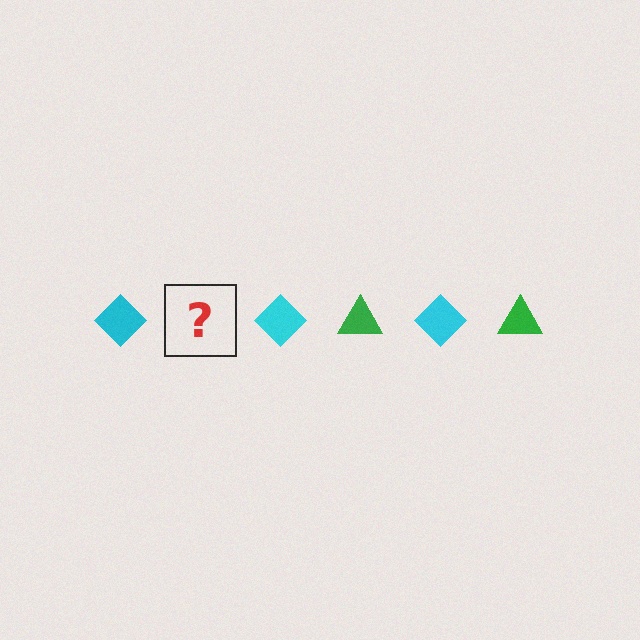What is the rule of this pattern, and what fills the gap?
The rule is that the pattern alternates between cyan diamond and green triangle. The gap should be filled with a green triangle.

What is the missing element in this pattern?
The missing element is a green triangle.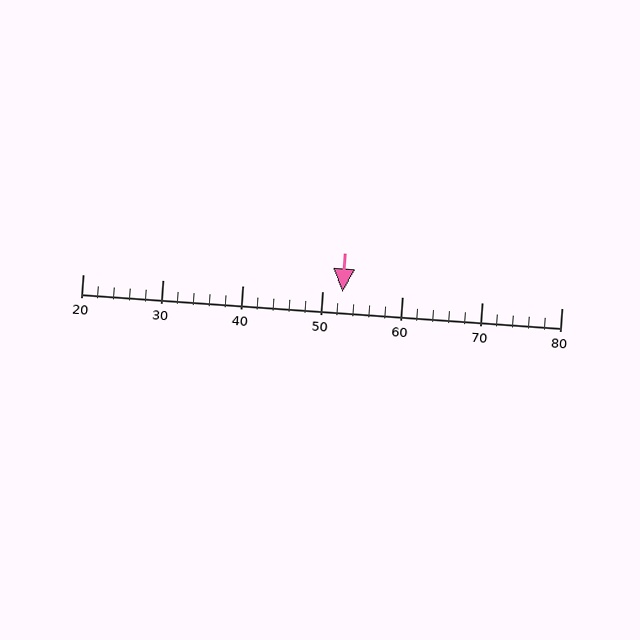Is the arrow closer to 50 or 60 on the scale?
The arrow is closer to 50.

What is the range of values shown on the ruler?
The ruler shows values from 20 to 80.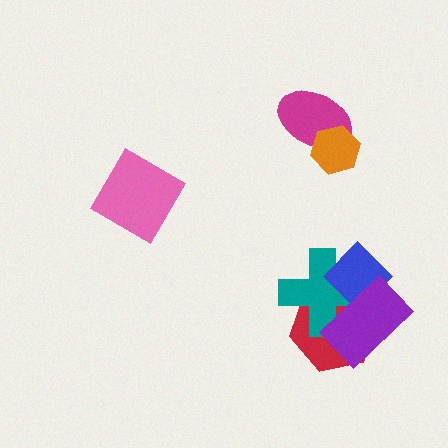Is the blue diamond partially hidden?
Yes, it is partially covered by another shape.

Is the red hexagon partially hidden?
Yes, it is partially covered by another shape.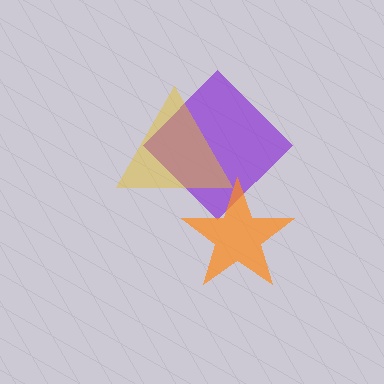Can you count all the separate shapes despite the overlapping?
Yes, there are 3 separate shapes.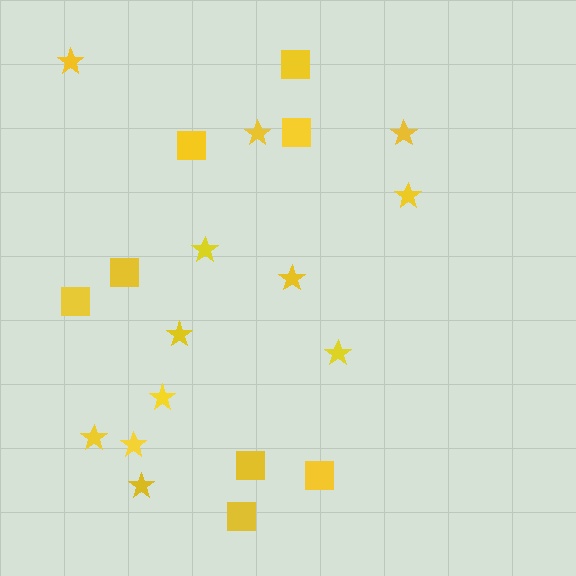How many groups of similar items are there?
There are 2 groups: one group of squares (8) and one group of stars (12).